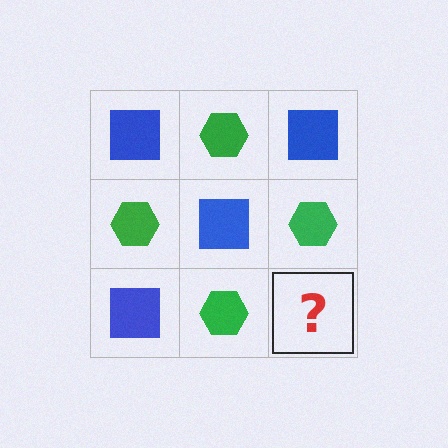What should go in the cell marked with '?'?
The missing cell should contain a blue square.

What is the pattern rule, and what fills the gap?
The rule is that it alternates blue square and green hexagon in a checkerboard pattern. The gap should be filled with a blue square.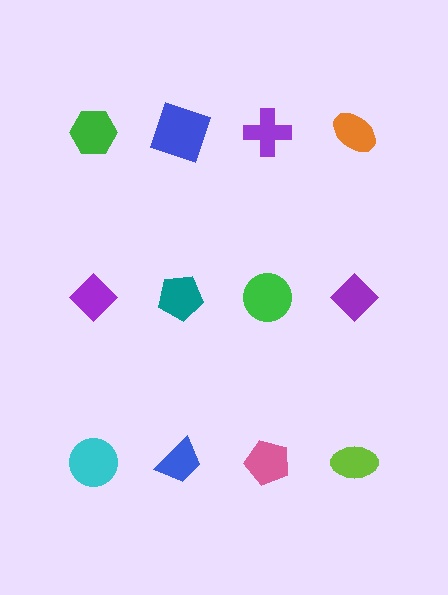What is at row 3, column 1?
A cyan circle.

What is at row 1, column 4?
An orange ellipse.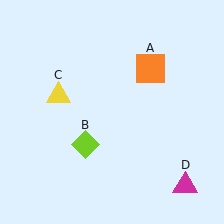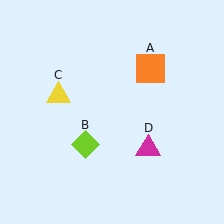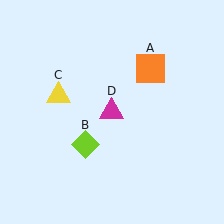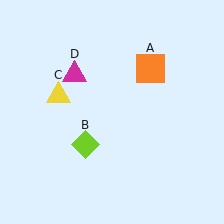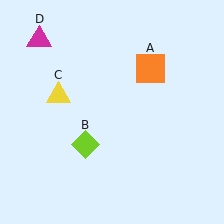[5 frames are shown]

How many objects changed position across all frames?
1 object changed position: magenta triangle (object D).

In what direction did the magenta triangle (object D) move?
The magenta triangle (object D) moved up and to the left.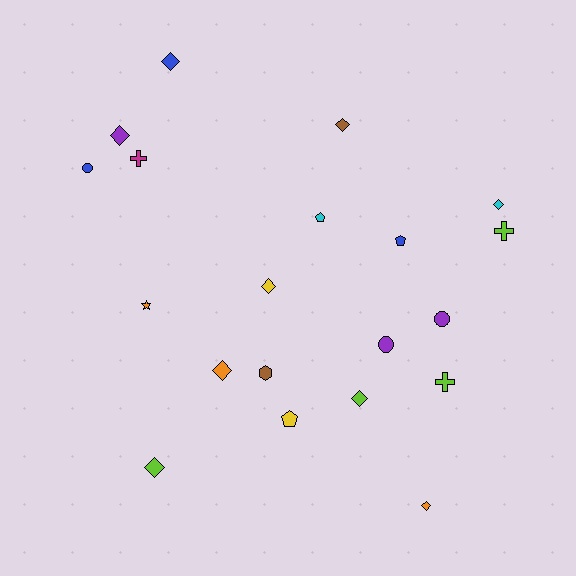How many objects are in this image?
There are 20 objects.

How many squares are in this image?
There are no squares.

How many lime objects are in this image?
There are 4 lime objects.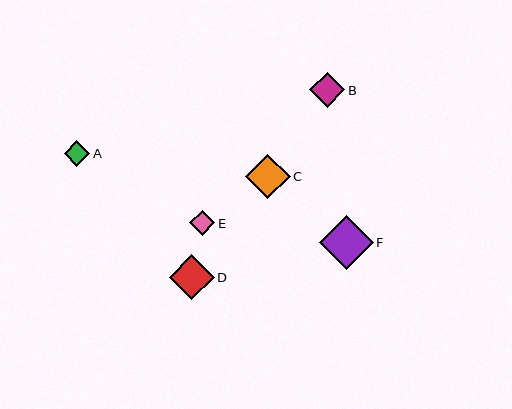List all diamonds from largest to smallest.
From largest to smallest: F, C, D, B, A, E.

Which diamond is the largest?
Diamond F is the largest with a size of approximately 54 pixels.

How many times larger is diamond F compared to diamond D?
Diamond F is approximately 1.2 times the size of diamond D.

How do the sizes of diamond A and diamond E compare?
Diamond A and diamond E are approximately the same size.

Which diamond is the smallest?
Diamond E is the smallest with a size of approximately 25 pixels.